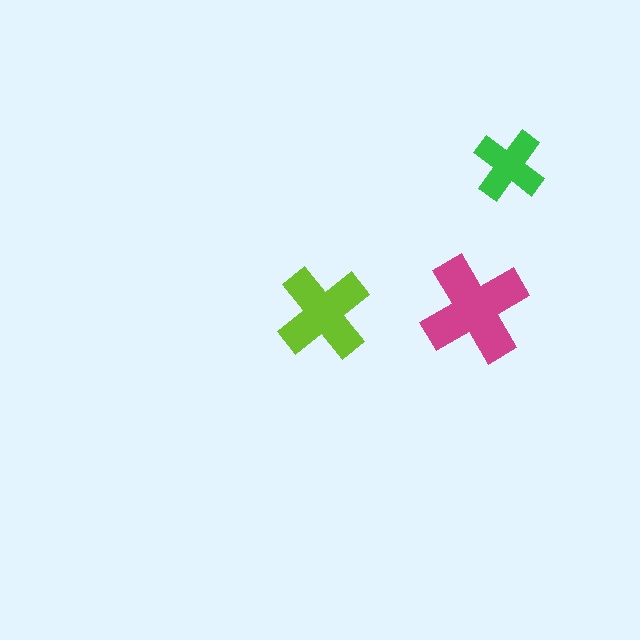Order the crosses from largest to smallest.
the magenta one, the lime one, the green one.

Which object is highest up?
The green cross is topmost.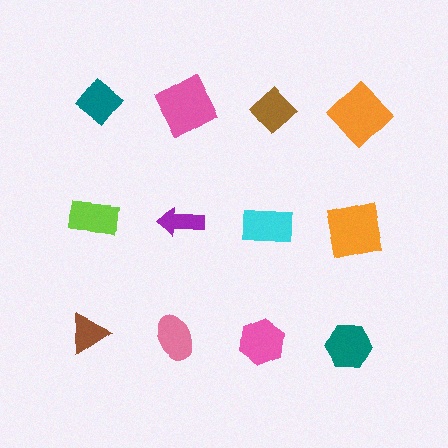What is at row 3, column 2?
A pink ellipse.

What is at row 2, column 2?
A purple arrow.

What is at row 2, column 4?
An orange square.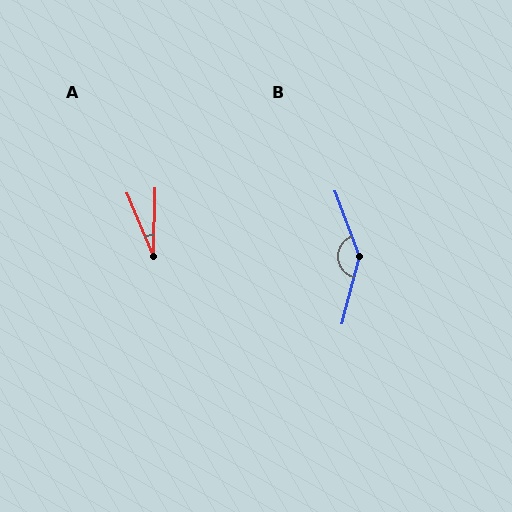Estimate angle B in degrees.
Approximately 145 degrees.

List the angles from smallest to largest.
A (24°), B (145°).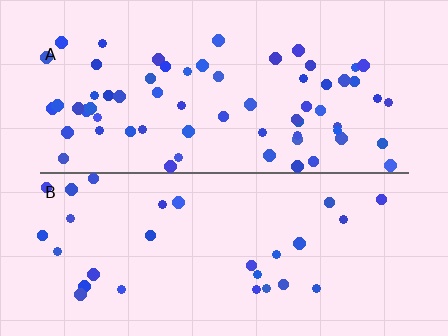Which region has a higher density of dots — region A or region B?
A (the top).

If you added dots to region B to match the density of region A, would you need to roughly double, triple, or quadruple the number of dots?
Approximately double.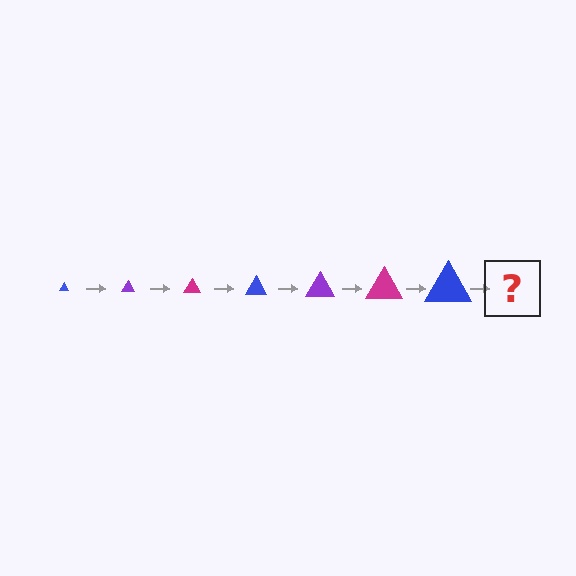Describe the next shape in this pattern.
It should be a purple triangle, larger than the previous one.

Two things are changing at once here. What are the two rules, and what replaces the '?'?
The two rules are that the triangle grows larger each step and the color cycles through blue, purple, and magenta. The '?' should be a purple triangle, larger than the previous one.